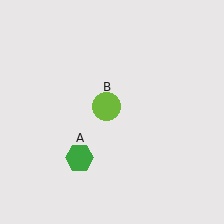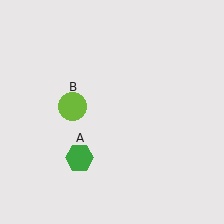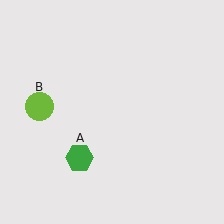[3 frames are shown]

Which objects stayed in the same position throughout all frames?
Green hexagon (object A) remained stationary.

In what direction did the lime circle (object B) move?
The lime circle (object B) moved left.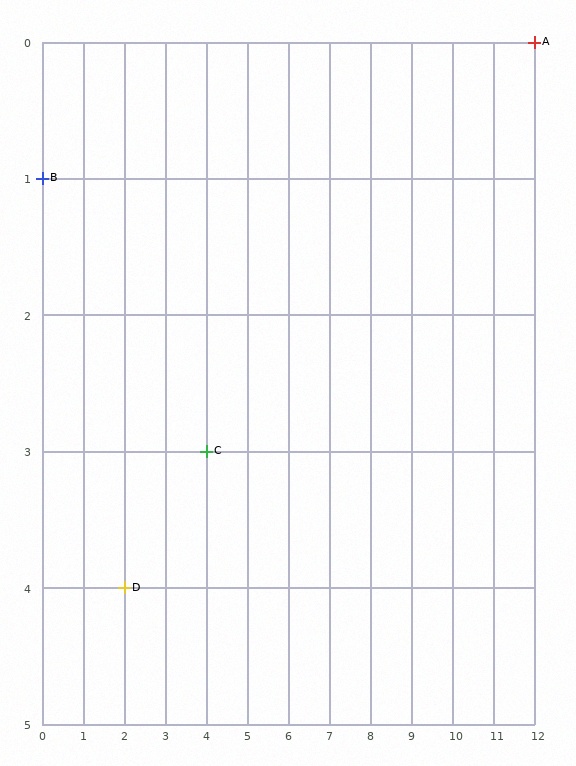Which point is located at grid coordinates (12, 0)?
Point A is at (12, 0).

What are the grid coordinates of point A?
Point A is at grid coordinates (12, 0).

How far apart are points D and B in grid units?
Points D and B are 2 columns and 3 rows apart (about 3.6 grid units diagonally).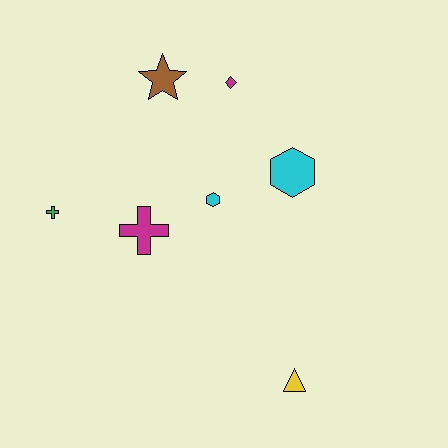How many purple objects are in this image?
There are no purple objects.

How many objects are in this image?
There are 7 objects.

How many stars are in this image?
There is 1 star.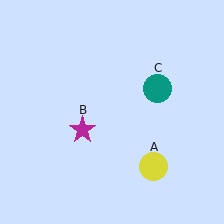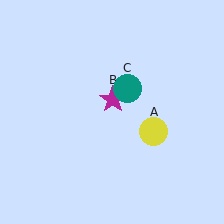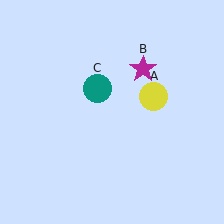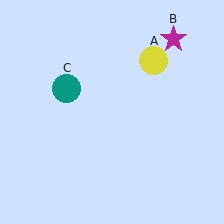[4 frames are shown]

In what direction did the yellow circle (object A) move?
The yellow circle (object A) moved up.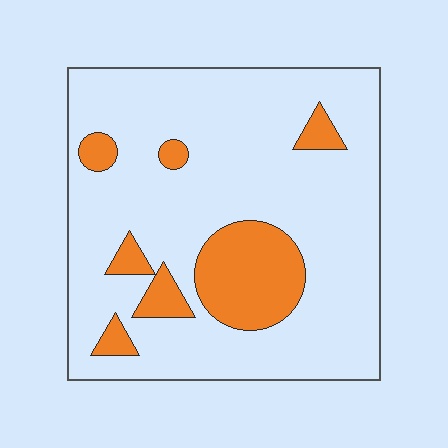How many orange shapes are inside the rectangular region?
7.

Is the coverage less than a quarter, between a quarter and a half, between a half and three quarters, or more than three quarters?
Less than a quarter.